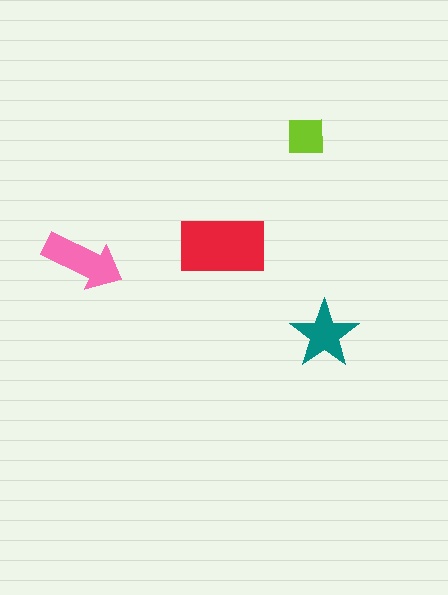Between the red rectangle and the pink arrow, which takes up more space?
The red rectangle.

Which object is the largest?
The red rectangle.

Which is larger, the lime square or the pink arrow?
The pink arrow.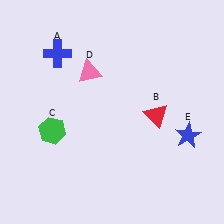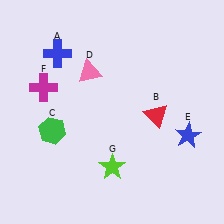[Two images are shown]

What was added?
A magenta cross (F), a lime star (G) were added in Image 2.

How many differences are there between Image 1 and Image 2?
There are 2 differences between the two images.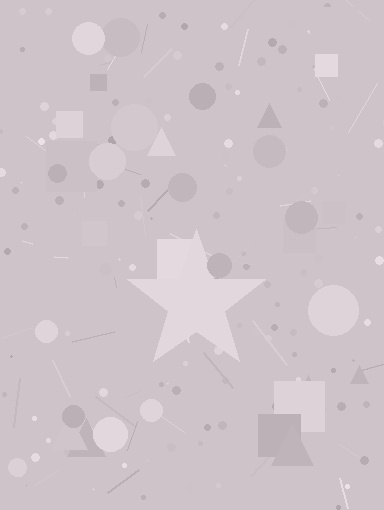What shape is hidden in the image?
A star is hidden in the image.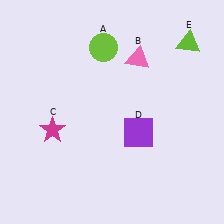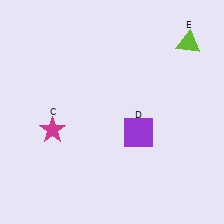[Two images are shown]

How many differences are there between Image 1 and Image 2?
There are 2 differences between the two images.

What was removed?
The lime circle (A), the pink triangle (B) were removed in Image 2.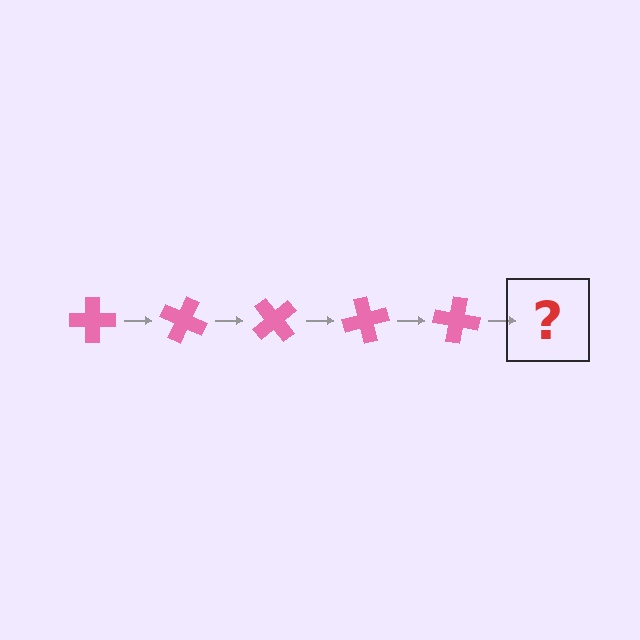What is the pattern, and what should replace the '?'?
The pattern is that the cross rotates 25 degrees each step. The '?' should be a pink cross rotated 125 degrees.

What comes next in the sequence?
The next element should be a pink cross rotated 125 degrees.